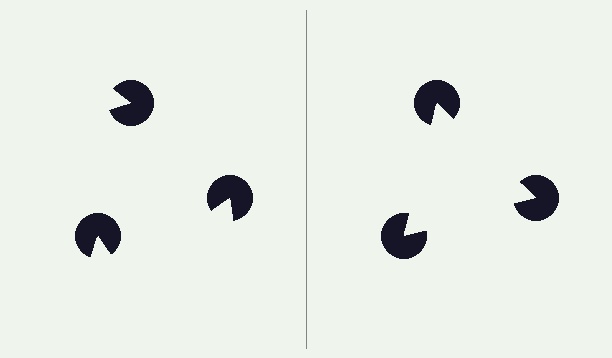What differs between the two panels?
The pac-man discs are positioned identically on both sides; only the wedge orientations differ. On the right they align to a triangle; on the left they are misaligned.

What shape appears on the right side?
An illusory triangle.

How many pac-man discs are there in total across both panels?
6 — 3 on each side.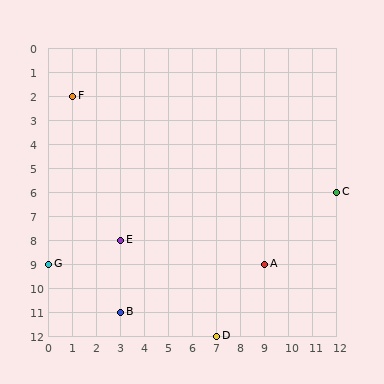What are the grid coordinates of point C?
Point C is at grid coordinates (12, 6).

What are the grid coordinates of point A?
Point A is at grid coordinates (9, 9).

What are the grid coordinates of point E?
Point E is at grid coordinates (3, 8).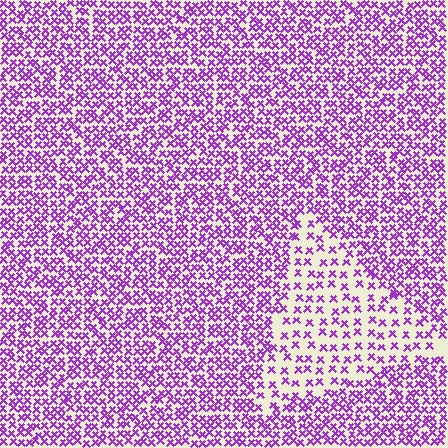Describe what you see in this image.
The image contains small purple elements arranged at two different densities. A triangle-shaped region is visible where the elements are less densely packed than the surrounding area.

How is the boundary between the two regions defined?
The boundary is defined by a change in element density (approximately 2.2x ratio). All elements are the same color, size, and shape.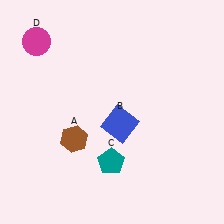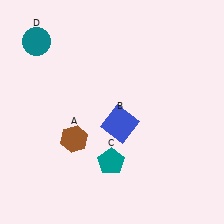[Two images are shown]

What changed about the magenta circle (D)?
In Image 1, D is magenta. In Image 2, it changed to teal.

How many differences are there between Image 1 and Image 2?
There is 1 difference between the two images.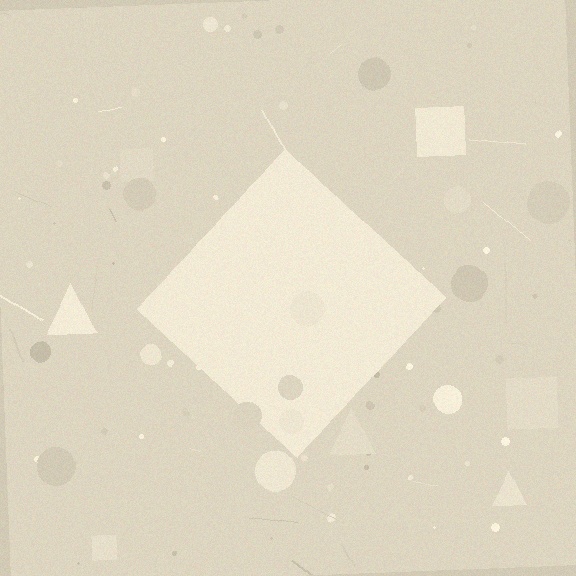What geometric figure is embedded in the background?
A diamond is embedded in the background.